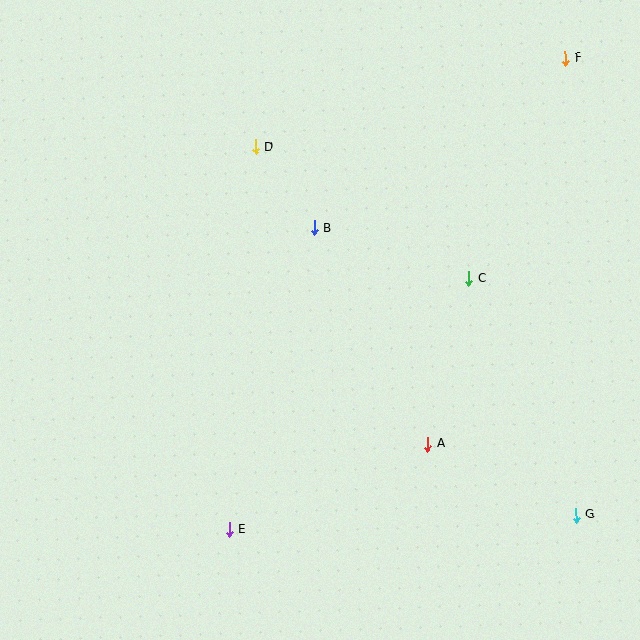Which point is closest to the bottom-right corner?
Point G is closest to the bottom-right corner.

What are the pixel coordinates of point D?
Point D is at (256, 147).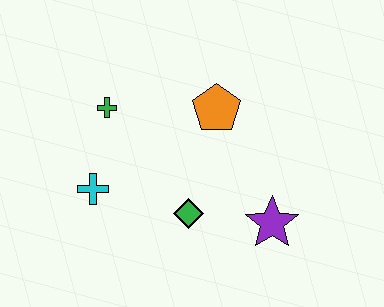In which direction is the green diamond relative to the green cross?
The green diamond is below the green cross.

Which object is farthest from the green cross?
The purple star is farthest from the green cross.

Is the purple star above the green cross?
No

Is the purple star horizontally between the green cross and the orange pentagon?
No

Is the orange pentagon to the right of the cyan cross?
Yes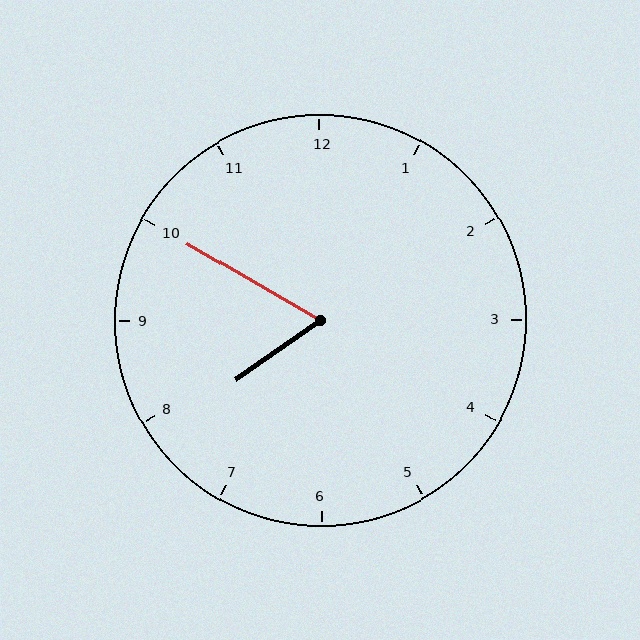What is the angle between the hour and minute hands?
Approximately 65 degrees.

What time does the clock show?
7:50.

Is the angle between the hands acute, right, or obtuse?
It is acute.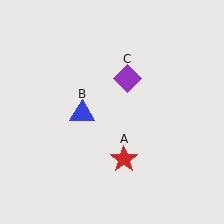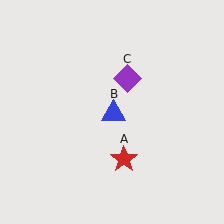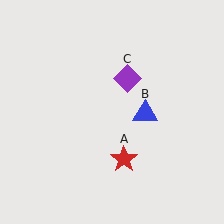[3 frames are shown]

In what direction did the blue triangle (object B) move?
The blue triangle (object B) moved right.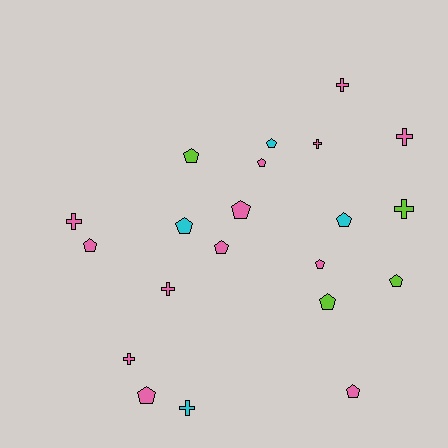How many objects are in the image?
There are 21 objects.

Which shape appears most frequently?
Pentagon, with 13 objects.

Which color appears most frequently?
Pink, with 13 objects.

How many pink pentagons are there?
There are 7 pink pentagons.